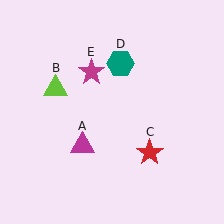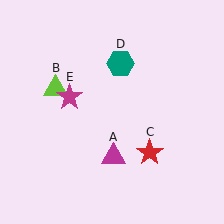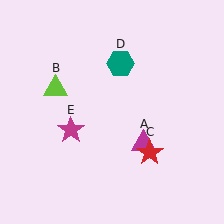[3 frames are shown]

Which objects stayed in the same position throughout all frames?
Lime triangle (object B) and red star (object C) and teal hexagon (object D) remained stationary.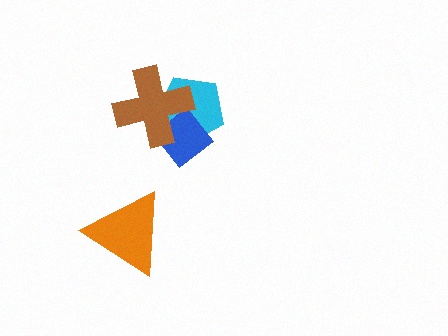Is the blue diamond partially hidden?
Yes, it is partially covered by another shape.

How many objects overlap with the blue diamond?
2 objects overlap with the blue diamond.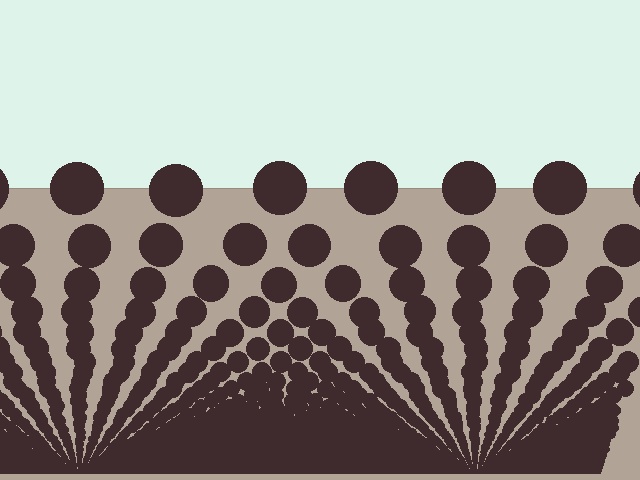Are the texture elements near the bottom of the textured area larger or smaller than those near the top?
Smaller. The gradient is inverted — elements near the bottom are smaller and denser.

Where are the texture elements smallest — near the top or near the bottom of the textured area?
Near the bottom.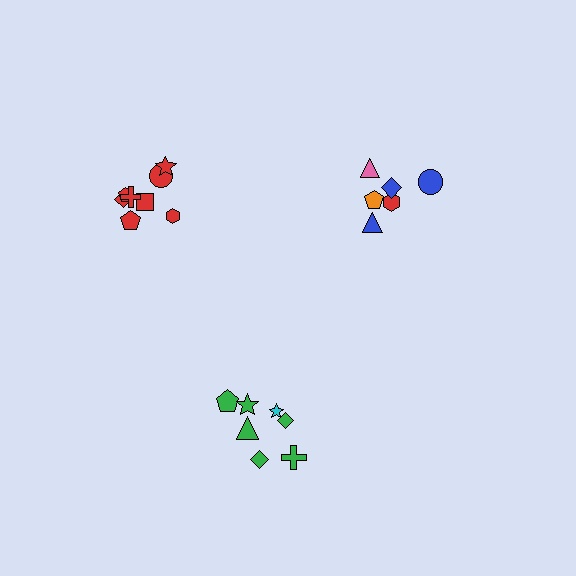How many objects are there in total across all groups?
There are 22 objects.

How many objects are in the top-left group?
There are 8 objects.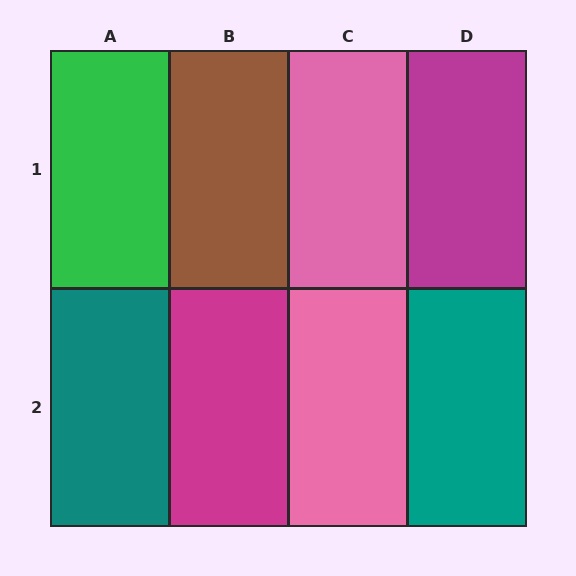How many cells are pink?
2 cells are pink.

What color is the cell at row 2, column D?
Teal.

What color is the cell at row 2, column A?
Teal.